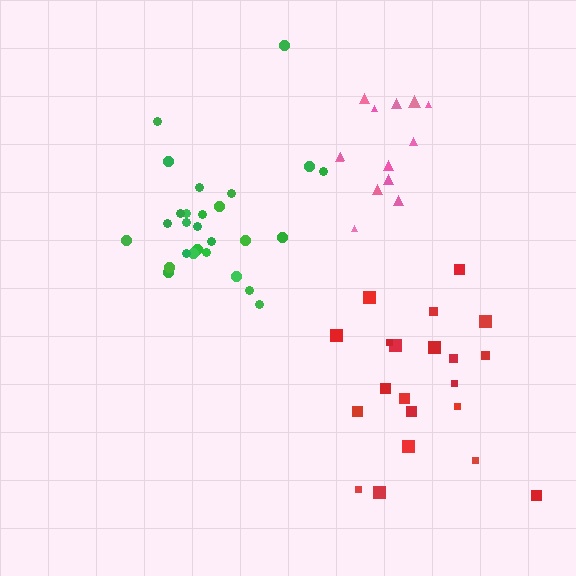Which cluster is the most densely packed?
Green.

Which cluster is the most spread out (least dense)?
Red.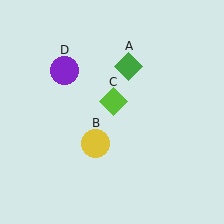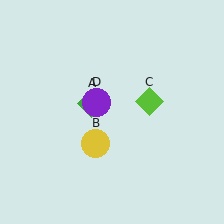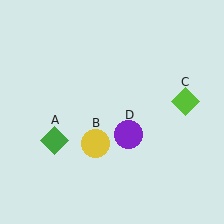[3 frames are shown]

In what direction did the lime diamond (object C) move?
The lime diamond (object C) moved right.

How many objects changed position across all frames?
3 objects changed position: green diamond (object A), lime diamond (object C), purple circle (object D).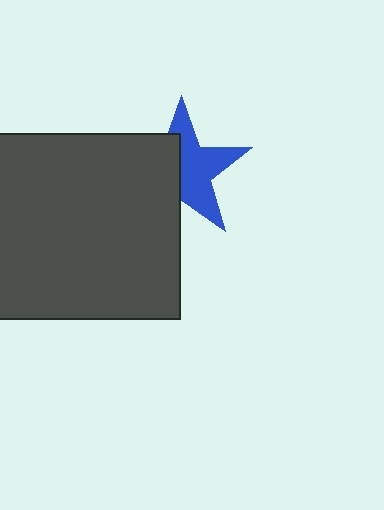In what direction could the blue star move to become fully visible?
The blue star could move right. That would shift it out from behind the dark gray square entirely.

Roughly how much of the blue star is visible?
About half of it is visible (roughly 54%).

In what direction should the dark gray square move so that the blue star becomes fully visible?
The dark gray square should move left. That is the shortest direction to clear the overlap and leave the blue star fully visible.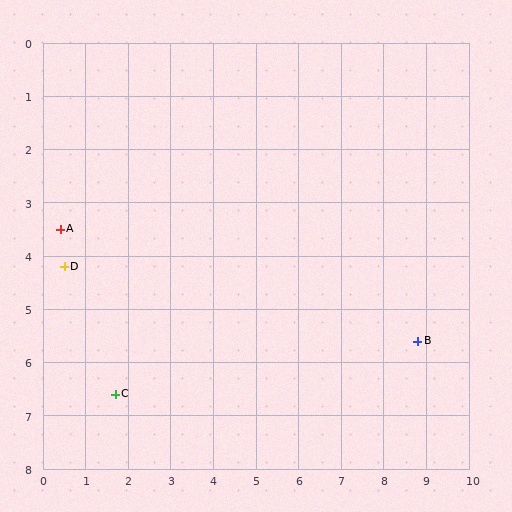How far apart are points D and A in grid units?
Points D and A are about 0.7 grid units apart.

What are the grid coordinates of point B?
Point B is at approximately (8.8, 5.6).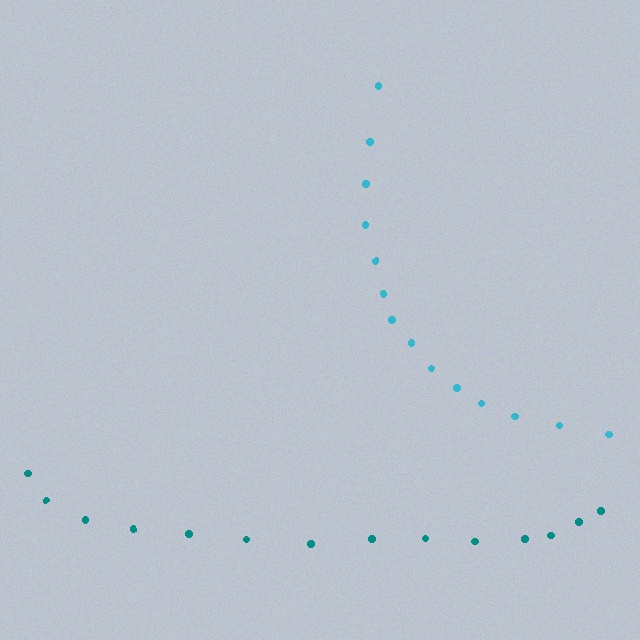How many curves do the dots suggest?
There are 2 distinct paths.